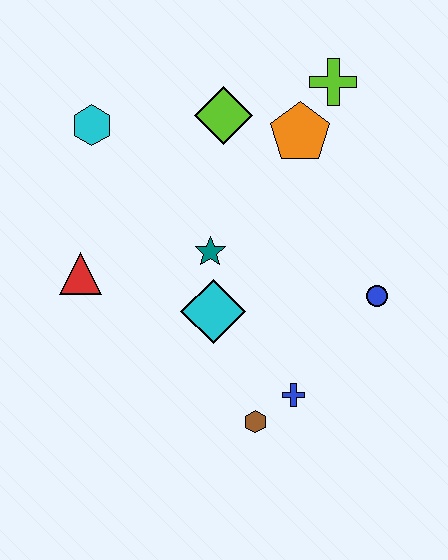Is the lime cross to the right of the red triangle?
Yes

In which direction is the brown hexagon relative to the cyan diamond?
The brown hexagon is below the cyan diamond.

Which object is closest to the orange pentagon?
The lime cross is closest to the orange pentagon.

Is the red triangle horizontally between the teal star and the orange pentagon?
No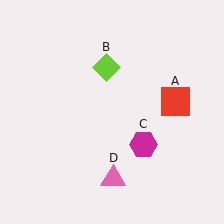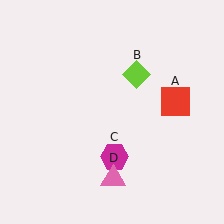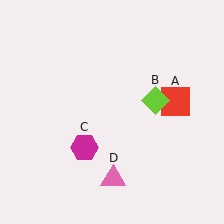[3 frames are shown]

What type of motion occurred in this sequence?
The lime diamond (object B), magenta hexagon (object C) rotated clockwise around the center of the scene.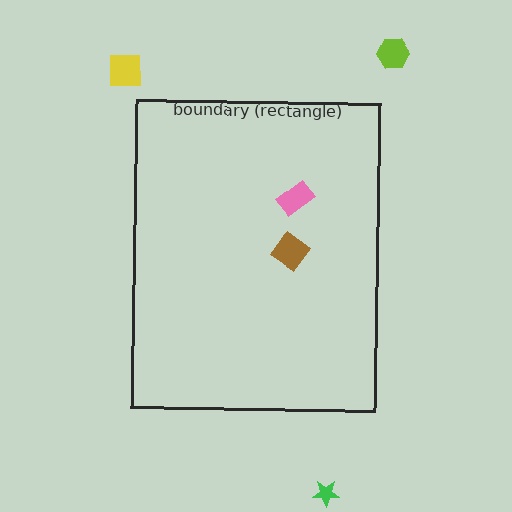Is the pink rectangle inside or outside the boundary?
Inside.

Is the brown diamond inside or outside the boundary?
Inside.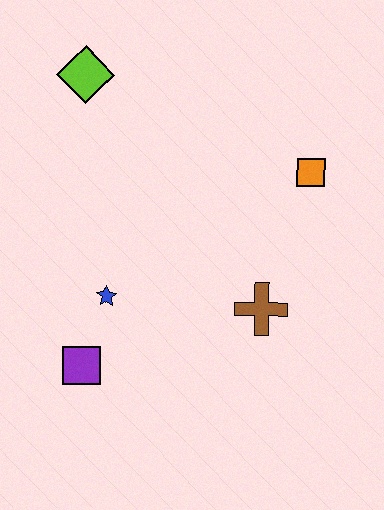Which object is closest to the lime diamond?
The blue star is closest to the lime diamond.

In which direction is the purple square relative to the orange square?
The purple square is to the left of the orange square.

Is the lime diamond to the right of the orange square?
No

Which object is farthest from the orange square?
The purple square is farthest from the orange square.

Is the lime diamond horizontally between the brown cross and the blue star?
No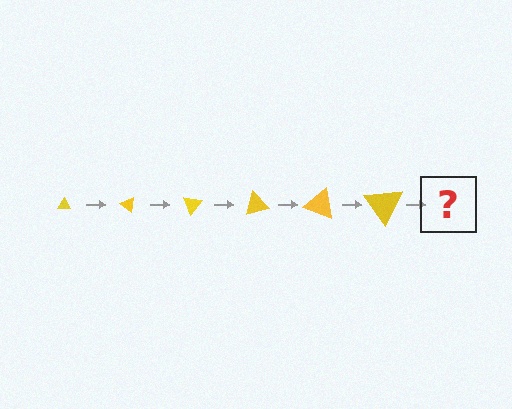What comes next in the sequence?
The next element should be a triangle, larger than the previous one and rotated 210 degrees from the start.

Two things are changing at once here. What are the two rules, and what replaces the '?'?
The two rules are that the triangle grows larger each step and it rotates 35 degrees each step. The '?' should be a triangle, larger than the previous one and rotated 210 degrees from the start.